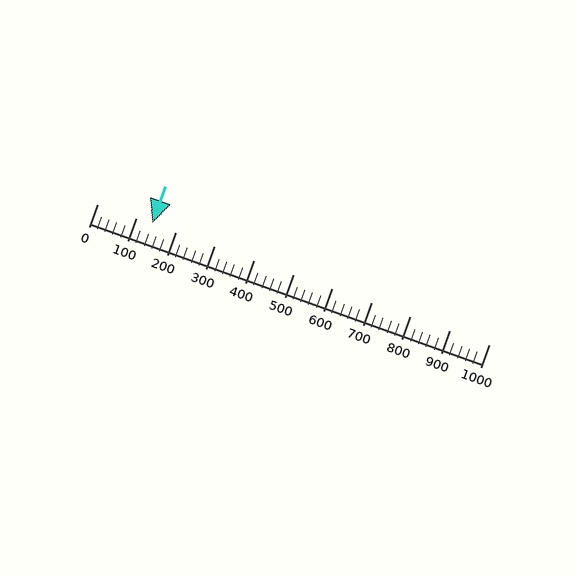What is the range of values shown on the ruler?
The ruler shows values from 0 to 1000.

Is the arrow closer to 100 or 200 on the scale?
The arrow is closer to 100.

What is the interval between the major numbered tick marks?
The major tick marks are spaced 100 units apart.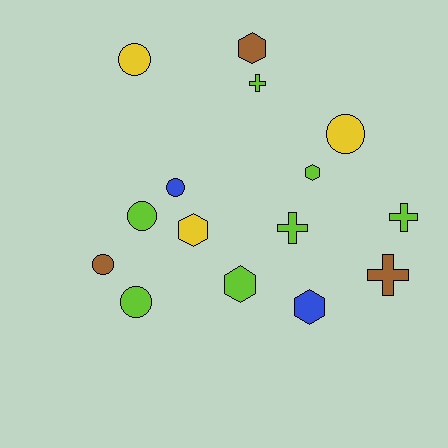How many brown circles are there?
There is 1 brown circle.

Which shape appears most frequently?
Circle, with 6 objects.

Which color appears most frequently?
Lime, with 7 objects.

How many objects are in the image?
There are 15 objects.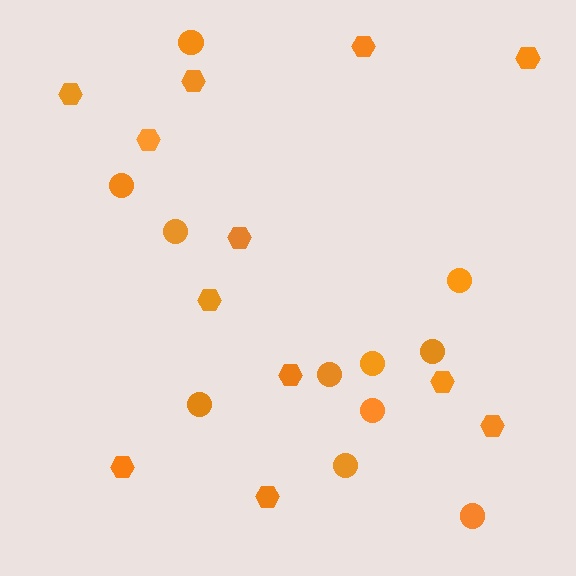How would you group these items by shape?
There are 2 groups: one group of hexagons (12) and one group of circles (11).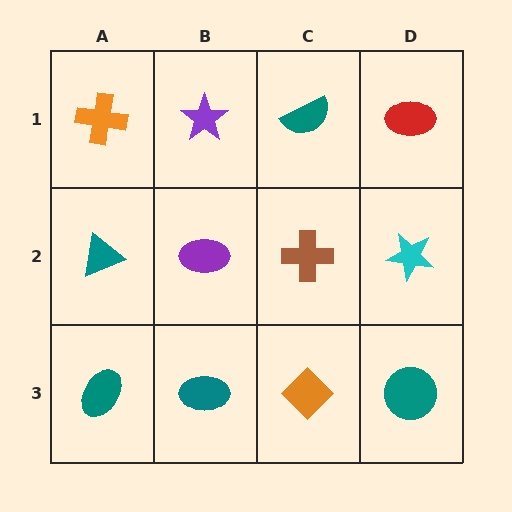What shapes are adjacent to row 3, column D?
A cyan star (row 2, column D), an orange diamond (row 3, column C).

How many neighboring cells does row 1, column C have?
3.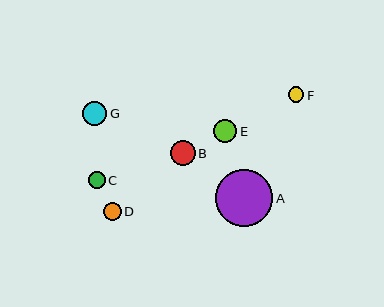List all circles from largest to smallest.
From largest to smallest: A, B, G, E, D, C, F.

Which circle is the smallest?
Circle F is the smallest with a size of approximately 15 pixels.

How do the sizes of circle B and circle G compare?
Circle B and circle G are approximately the same size.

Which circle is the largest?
Circle A is the largest with a size of approximately 57 pixels.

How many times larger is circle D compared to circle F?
Circle D is approximately 1.1 times the size of circle F.